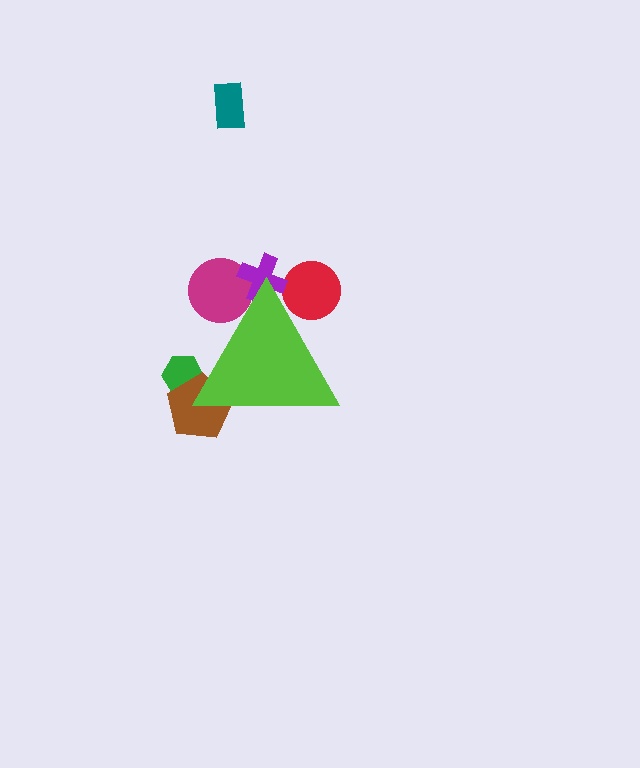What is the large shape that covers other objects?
A lime triangle.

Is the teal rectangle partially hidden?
No, the teal rectangle is fully visible.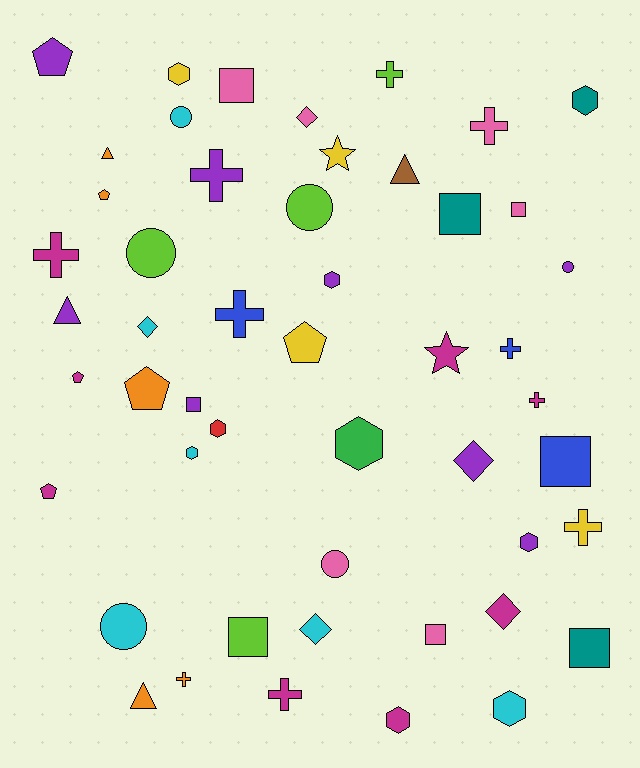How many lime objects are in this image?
There are 4 lime objects.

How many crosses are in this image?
There are 10 crosses.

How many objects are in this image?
There are 50 objects.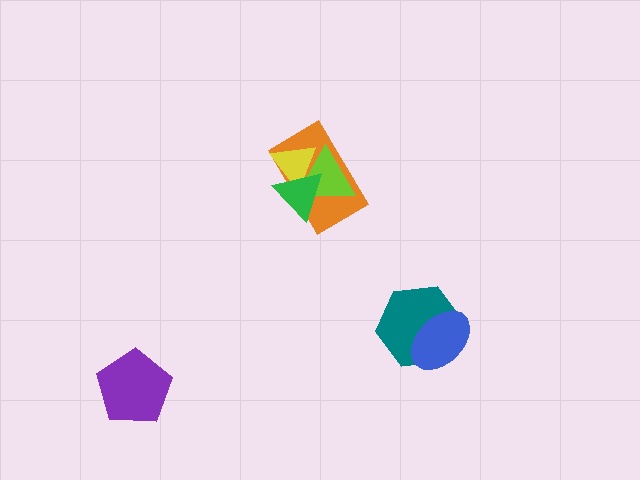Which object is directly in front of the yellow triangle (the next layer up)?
The lime triangle is directly in front of the yellow triangle.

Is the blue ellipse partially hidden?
No, no other shape covers it.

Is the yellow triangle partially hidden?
Yes, it is partially covered by another shape.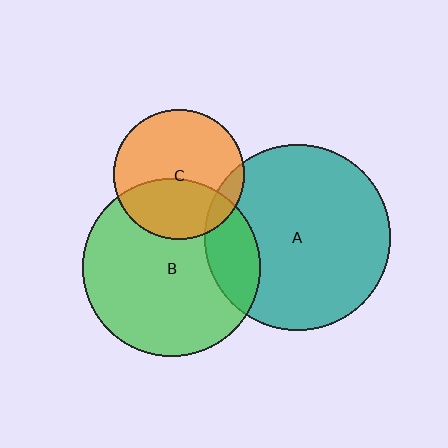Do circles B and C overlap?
Yes.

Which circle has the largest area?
Circle A (teal).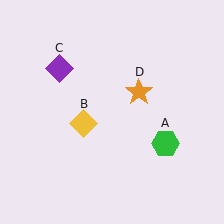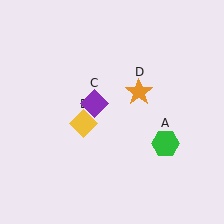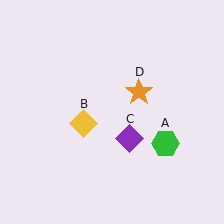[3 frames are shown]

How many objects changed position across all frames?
1 object changed position: purple diamond (object C).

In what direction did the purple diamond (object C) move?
The purple diamond (object C) moved down and to the right.